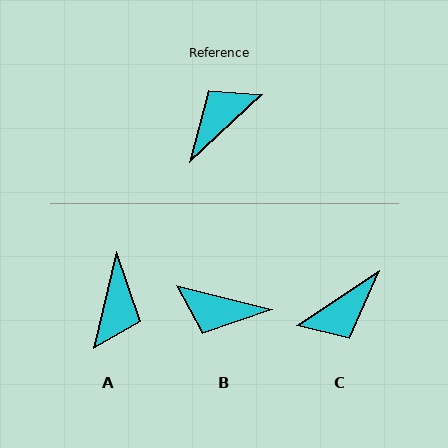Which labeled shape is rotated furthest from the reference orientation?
C, about 171 degrees away.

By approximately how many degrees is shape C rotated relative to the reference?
Approximately 171 degrees counter-clockwise.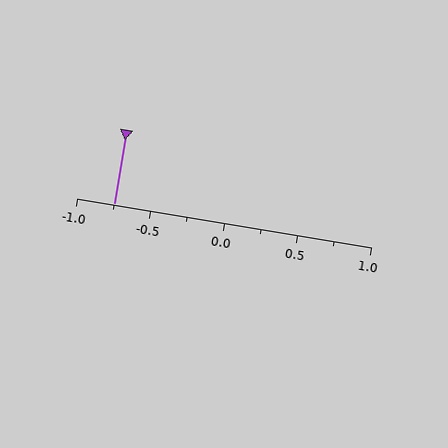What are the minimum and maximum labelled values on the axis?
The axis runs from -1.0 to 1.0.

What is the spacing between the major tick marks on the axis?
The major ticks are spaced 0.5 apart.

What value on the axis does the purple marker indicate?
The marker indicates approximately -0.75.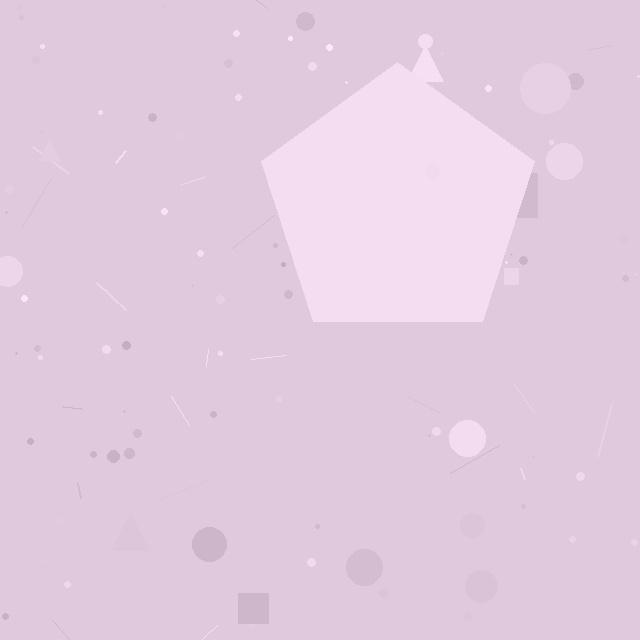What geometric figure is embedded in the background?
A pentagon is embedded in the background.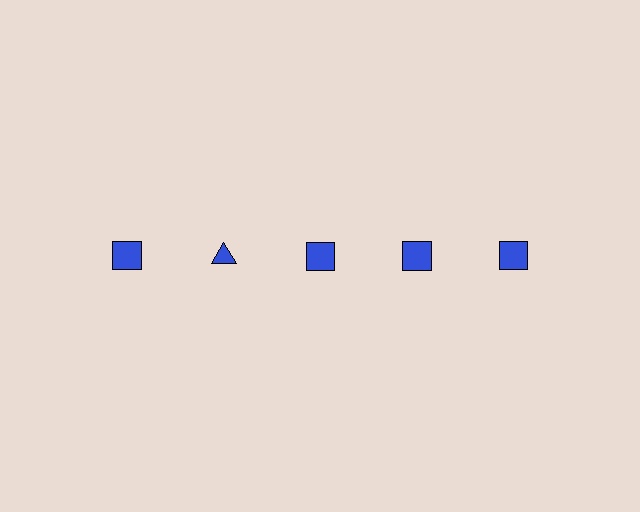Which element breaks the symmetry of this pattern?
The blue triangle in the top row, second from left column breaks the symmetry. All other shapes are blue squares.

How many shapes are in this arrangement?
There are 5 shapes arranged in a grid pattern.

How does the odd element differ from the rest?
It has a different shape: triangle instead of square.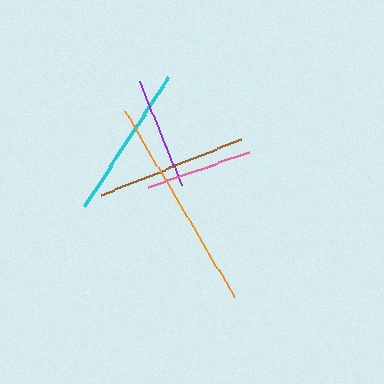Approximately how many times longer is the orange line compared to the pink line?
The orange line is approximately 2.0 times the length of the pink line.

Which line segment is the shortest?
The pink line is the shortest at approximately 107 pixels.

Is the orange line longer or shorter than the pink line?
The orange line is longer than the pink line.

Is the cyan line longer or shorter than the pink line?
The cyan line is longer than the pink line.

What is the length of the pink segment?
The pink segment is approximately 107 pixels long.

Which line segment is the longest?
The orange line is the longest at approximately 216 pixels.